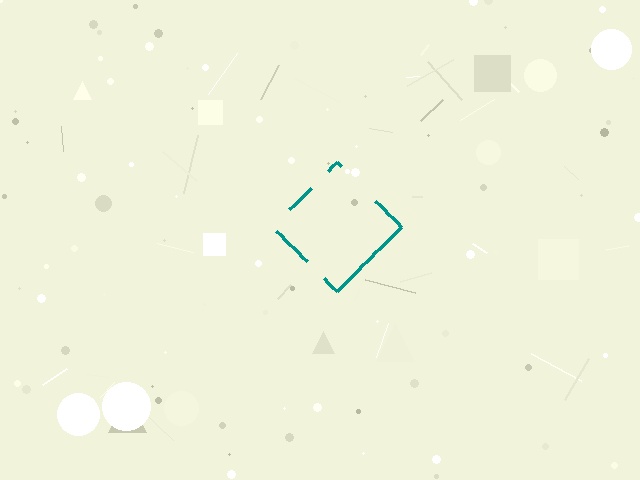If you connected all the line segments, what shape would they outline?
They would outline a diamond.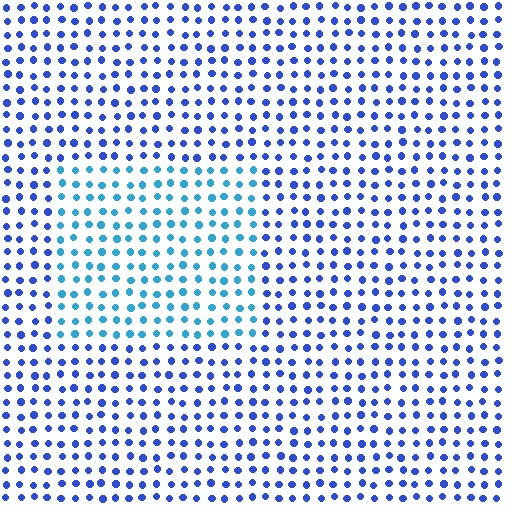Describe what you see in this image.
The image is filled with small blue elements in a uniform arrangement. A rectangle-shaped region is visible where the elements are tinted to a slightly different hue, forming a subtle color boundary.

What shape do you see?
I see a rectangle.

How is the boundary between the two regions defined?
The boundary is defined purely by a slight shift in hue (about 34 degrees). Spacing, size, and orientation are identical on both sides.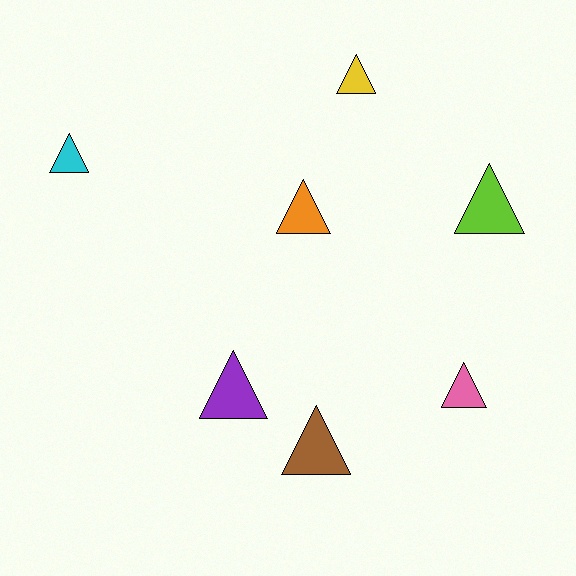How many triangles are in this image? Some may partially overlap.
There are 7 triangles.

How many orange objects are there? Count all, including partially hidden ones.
There is 1 orange object.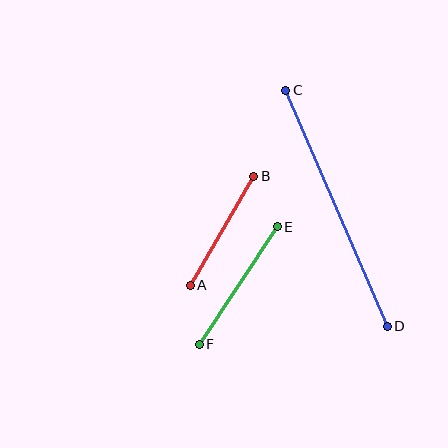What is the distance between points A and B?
The distance is approximately 126 pixels.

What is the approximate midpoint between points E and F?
The midpoint is at approximately (238, 285) pixels.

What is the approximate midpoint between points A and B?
The midpoint is at approximately (222, 231) pixels.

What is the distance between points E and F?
The distance is approximately 141 pixels.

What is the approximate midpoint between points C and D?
The midpoint is at approximately (336, 208) pixels.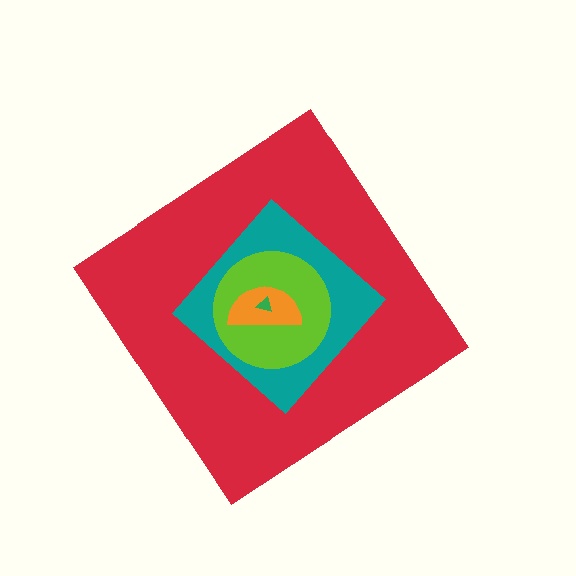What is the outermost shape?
The red diamond.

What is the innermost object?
The green triangle.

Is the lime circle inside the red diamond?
Yes.